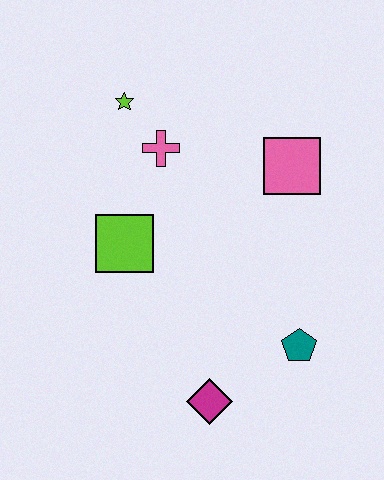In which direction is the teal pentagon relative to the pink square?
The teal pentagon is below the pink square.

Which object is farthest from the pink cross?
The magenta diamond is farthest from the pink cross.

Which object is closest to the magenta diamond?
The teal pentagon is closest to the magenta diamond.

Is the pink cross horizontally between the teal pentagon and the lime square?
Yes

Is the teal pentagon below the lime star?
Yes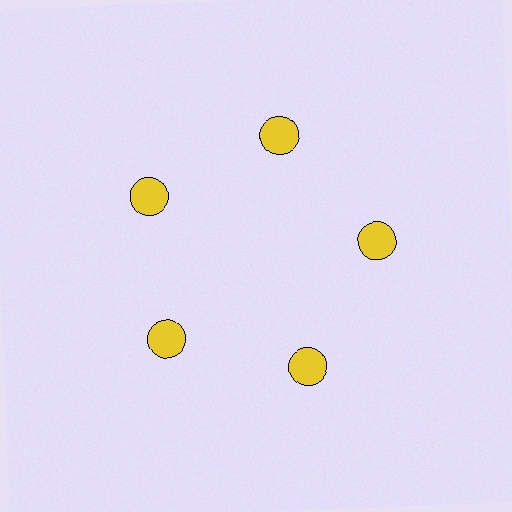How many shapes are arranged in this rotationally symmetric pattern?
There are 5 shapes, arranged in 5 groups of 1.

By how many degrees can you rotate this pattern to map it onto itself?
The pattern maps onto itself every 72 degrees of rotation.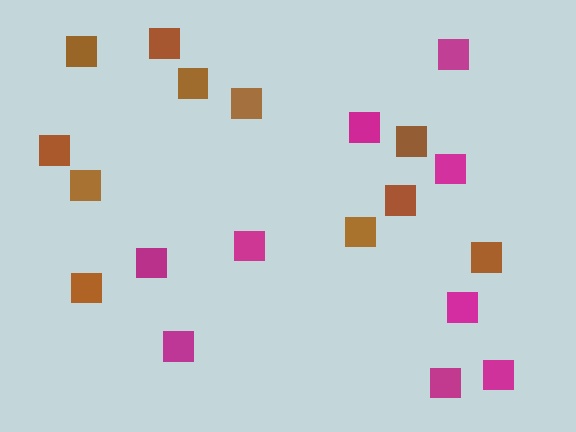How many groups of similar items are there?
There are 2 groups: one group of magenta squares (9) and one group of brown squares (11).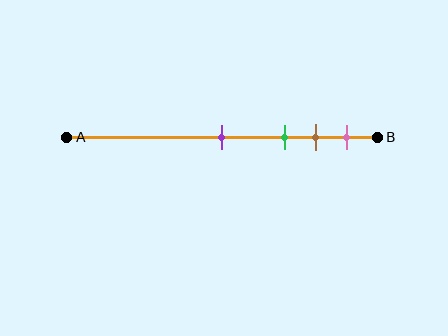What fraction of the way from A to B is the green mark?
The green mark is approximately 70% (0.7) of the way from A to B.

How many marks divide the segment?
There are 4 marks dividing the segment.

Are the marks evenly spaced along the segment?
No, the marks are not evenly spaced.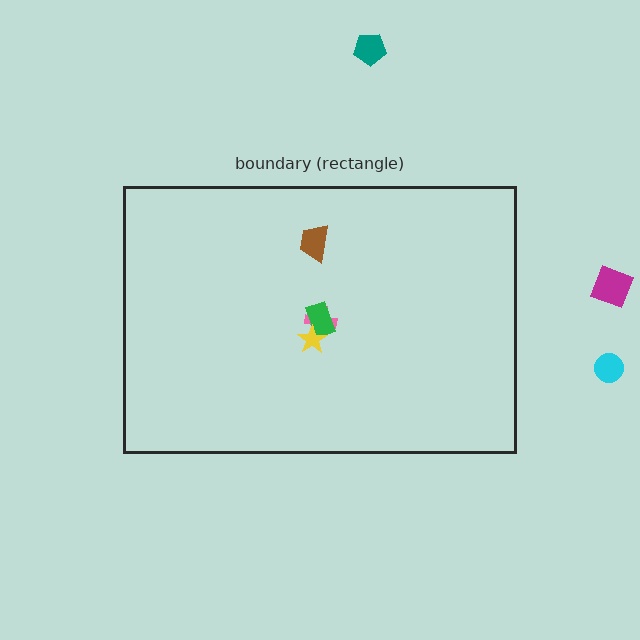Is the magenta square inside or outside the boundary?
Outside.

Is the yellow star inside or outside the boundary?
Inside.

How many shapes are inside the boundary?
4 inside, 3 outside.